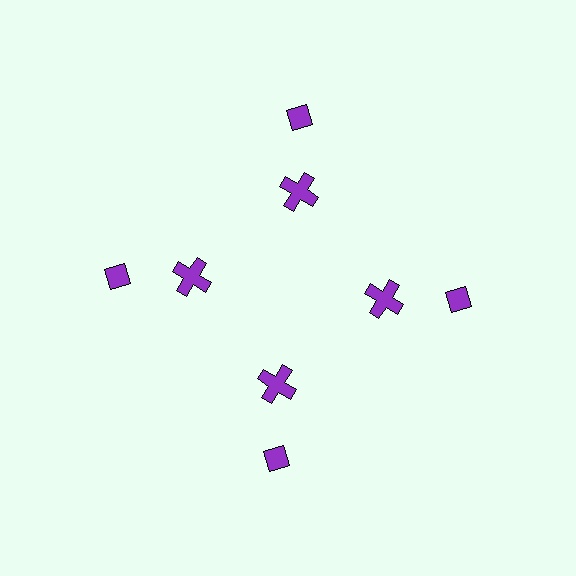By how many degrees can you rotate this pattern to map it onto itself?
The pattern maps onto itself every 90 degrees of rotation.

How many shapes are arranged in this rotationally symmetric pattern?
There are 8 shapes, arranged in 4 groups of 2.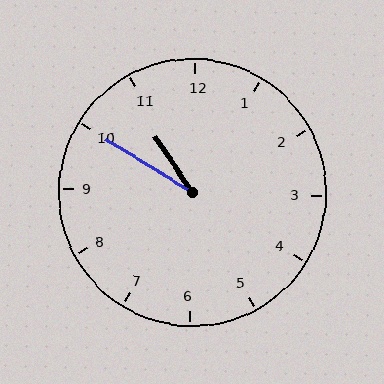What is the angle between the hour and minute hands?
Approximately 25 degrees.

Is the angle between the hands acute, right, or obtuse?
It is acute.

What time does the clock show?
10:50.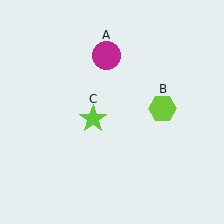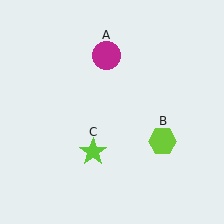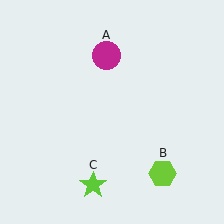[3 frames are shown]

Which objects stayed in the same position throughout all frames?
Magenta circle (object A) remained stationary.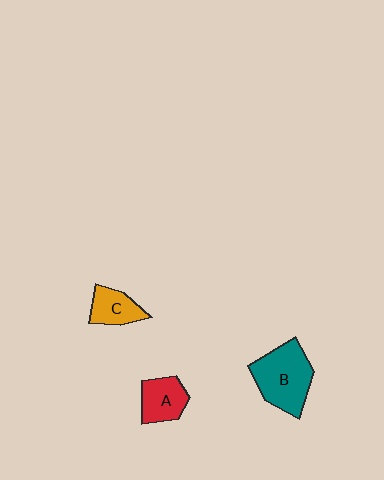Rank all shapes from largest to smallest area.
From largest to smallest: B (teal), A (red), C (orange).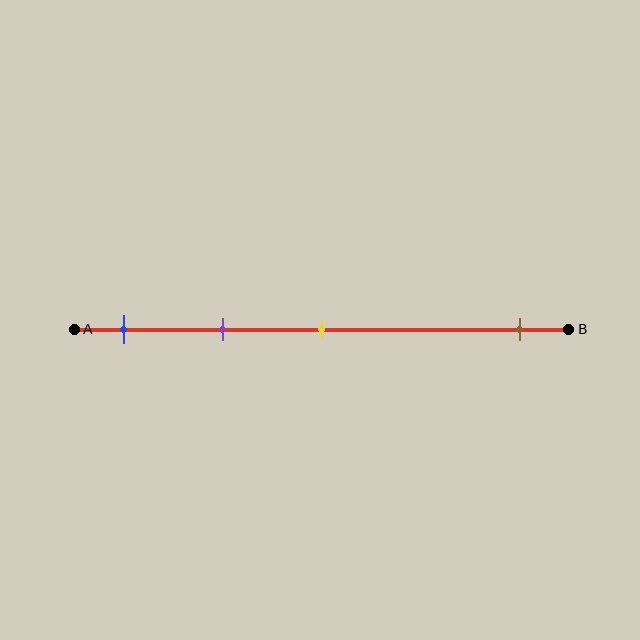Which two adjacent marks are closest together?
The blue and purple marks are the closest adjacent pair.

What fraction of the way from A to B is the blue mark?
The blue mark is approximately 10% (0.1) of the way from A to B.